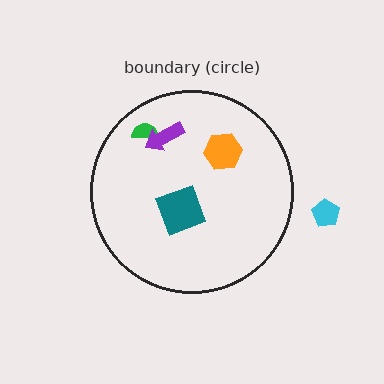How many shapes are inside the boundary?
4 inside, 1 outside.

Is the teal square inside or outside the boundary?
Inside.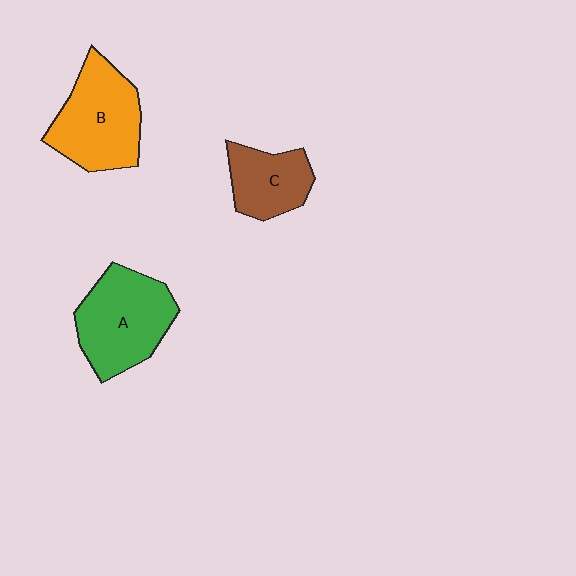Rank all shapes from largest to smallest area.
From largest to smallest: A (green), B (orange), C (brown).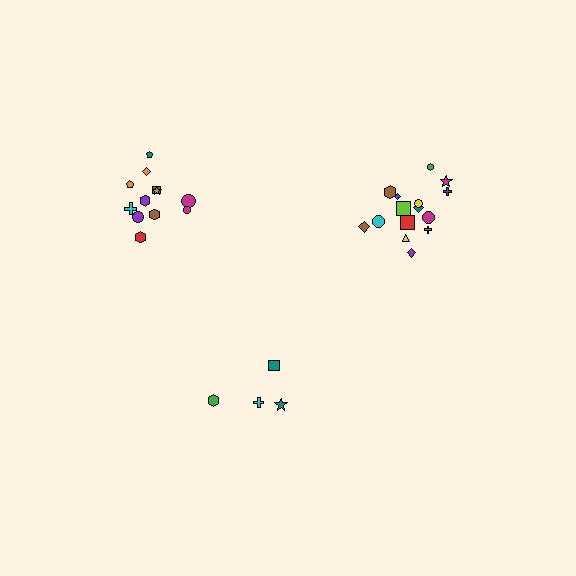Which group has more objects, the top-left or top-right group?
The top-right group.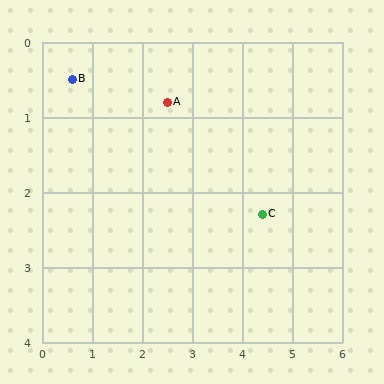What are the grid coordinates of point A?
Point A is at approximately (2.5, 0.8).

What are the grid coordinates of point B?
Point B is at approximately (0.6, 0.5).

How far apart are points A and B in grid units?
Points A and B are about 1.9 grid units apart.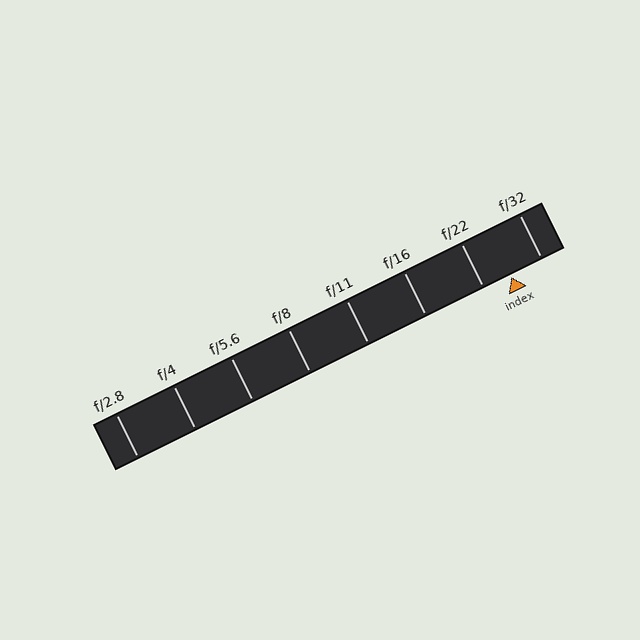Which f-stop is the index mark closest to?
The index mark is closest to f/22.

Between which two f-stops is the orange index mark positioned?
The index mark is between f/22 and f/32.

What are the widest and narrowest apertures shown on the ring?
The widest aperture shown is f/2.8 and the narrowest is f/32.